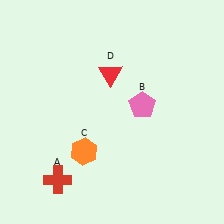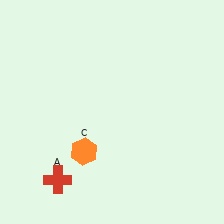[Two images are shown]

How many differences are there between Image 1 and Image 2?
There are 2 differences between the two images.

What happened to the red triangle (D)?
The red triangle (D) was removed in Image 2. It was in the top-left area of Image 1.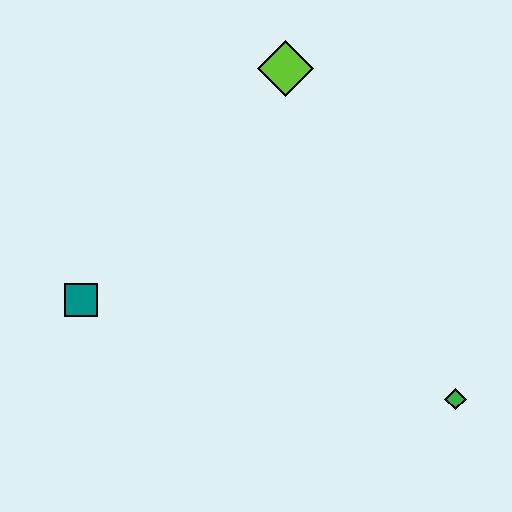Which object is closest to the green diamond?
The lime diamond is closest to the green diamond.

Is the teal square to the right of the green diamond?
No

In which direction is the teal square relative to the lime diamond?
The teal square is below the lime diamond.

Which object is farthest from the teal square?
The green diamond is farthest from the teal square.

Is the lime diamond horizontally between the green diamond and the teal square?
Yes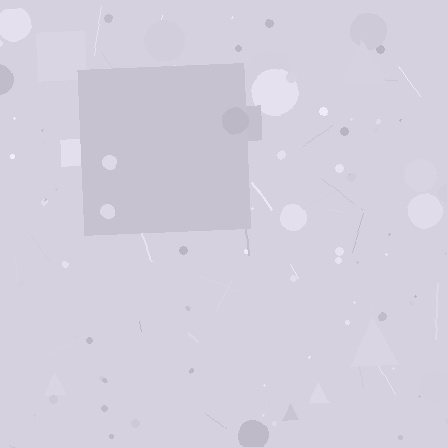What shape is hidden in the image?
A square is hidden in the image.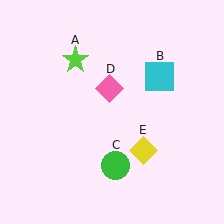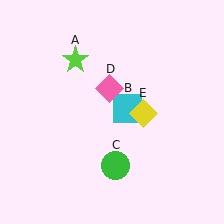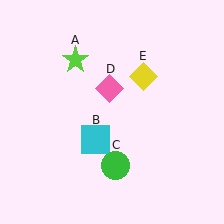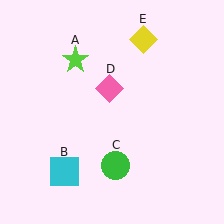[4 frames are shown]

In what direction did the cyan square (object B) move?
The cyan square (object B) moved down and to the left.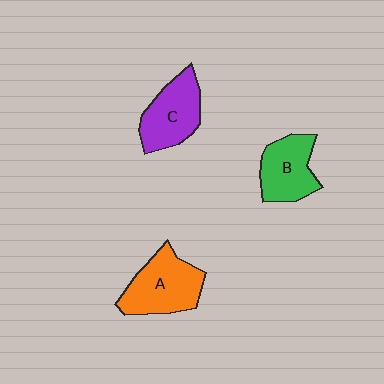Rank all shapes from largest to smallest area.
From largest to smallest: A (orange), C (purple), B (green).